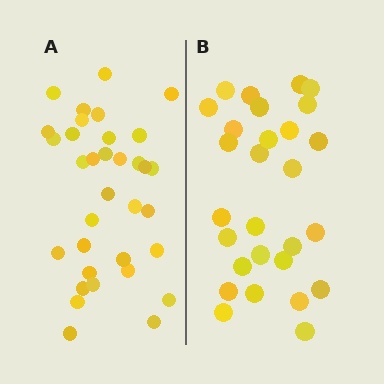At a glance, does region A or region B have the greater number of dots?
Region A (the left region) has more dots.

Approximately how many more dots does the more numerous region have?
Region A has about 6 more dots than region B.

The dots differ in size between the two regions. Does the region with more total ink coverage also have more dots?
No. Region B has more total ink coverage because its dots are larger, but region A actually contains more individual dots. Total area can be misleading — the number of items is what matters here.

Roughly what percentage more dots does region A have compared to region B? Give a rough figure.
About 20% more.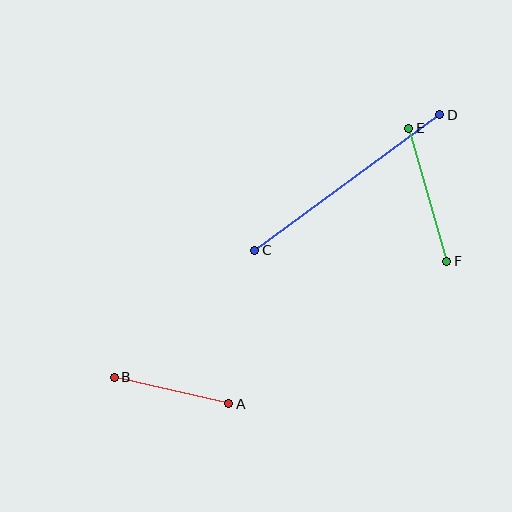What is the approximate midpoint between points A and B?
The midpoint is at approximately (172, 391) pixels.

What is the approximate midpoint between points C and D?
The midpoint is at approximately (347, 182) pixels.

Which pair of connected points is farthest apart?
Points C and D are farthest apart.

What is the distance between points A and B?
The distance is approximately 117 pixels.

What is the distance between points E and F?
The distance is approximately 138 pixels.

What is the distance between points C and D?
The distance is approximately 229 pixels.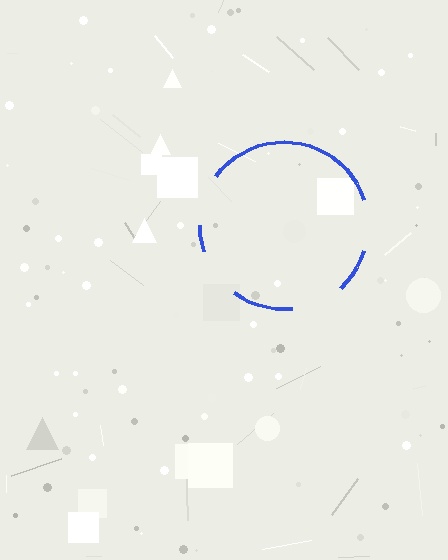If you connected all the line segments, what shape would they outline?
They would outline a circle.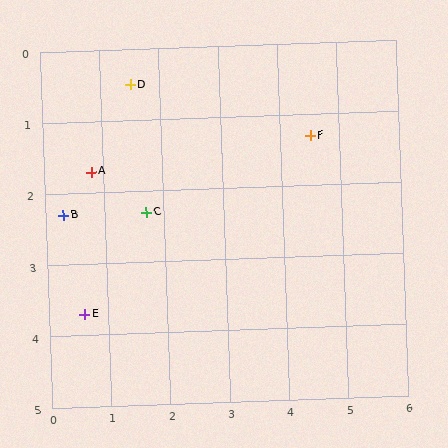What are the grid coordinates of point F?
Point F is at approximately (4.5, 1.3).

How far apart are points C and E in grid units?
Points C and E are about 1.8 grid units apart.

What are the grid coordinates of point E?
Point E is at approximately (0.6, 3.7).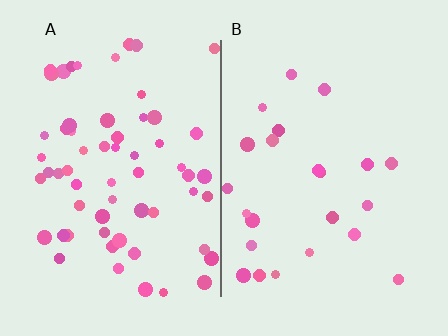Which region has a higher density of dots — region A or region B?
A (the left).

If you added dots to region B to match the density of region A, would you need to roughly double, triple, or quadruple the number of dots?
Approximately triple.